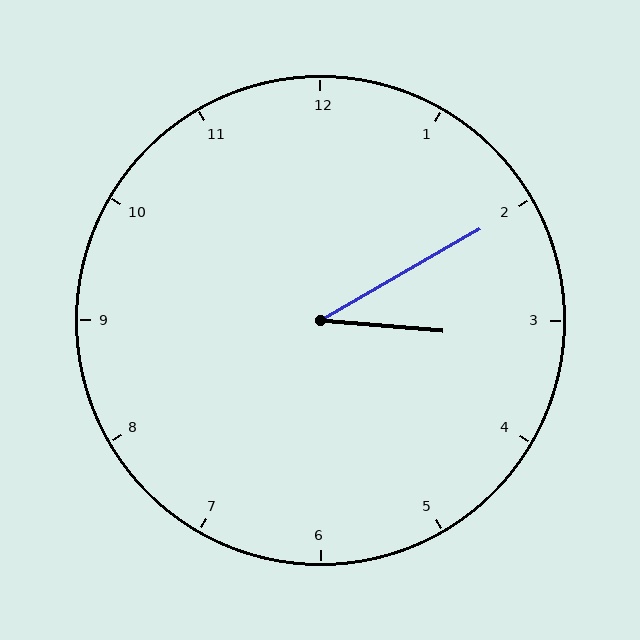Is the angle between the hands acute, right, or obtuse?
It is acute.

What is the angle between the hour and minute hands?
Approximately 35 degrees.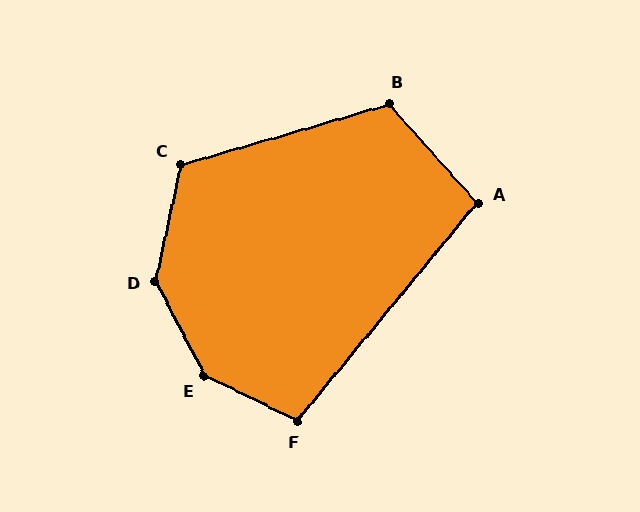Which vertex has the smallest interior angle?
A, at approximately 98 degrees.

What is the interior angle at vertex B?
Approximately 116 degrees (obtuse).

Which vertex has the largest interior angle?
E, at approximately 143 degrees.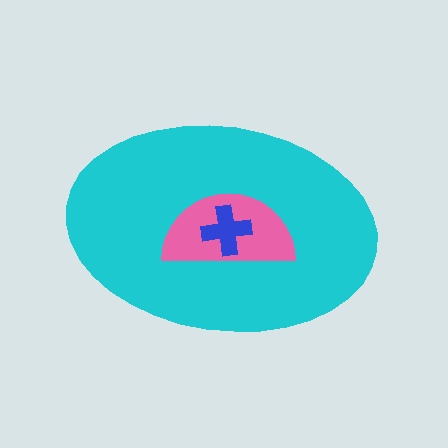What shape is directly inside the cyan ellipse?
The pink semicircle.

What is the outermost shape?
The cyan ellipse.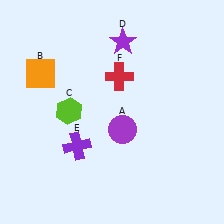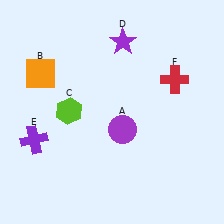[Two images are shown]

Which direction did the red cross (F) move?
The red cross (F) moved right.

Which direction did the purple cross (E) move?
The purple cross (E) moved left.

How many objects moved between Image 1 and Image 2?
2 objects moved between the two images.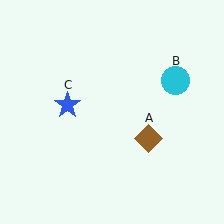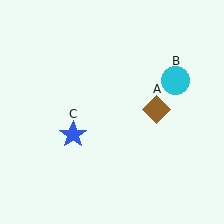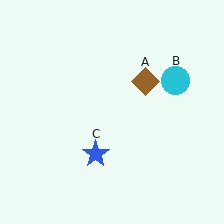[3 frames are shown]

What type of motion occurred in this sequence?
The brown diamond (object A), blue star (object C) rotated counterclockwise around the center of the scene.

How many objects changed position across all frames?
2 objects changed position: brown diamond (object A), blue star (object C).